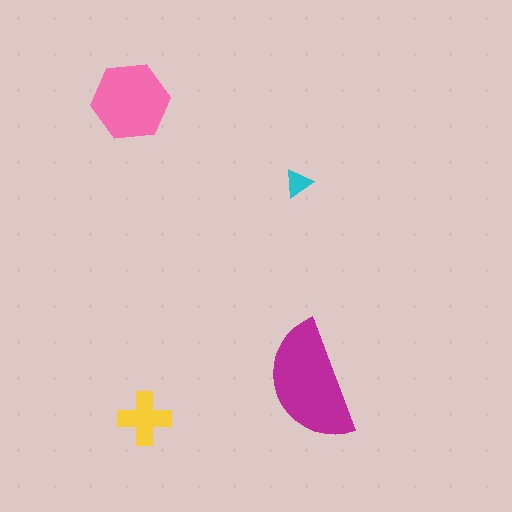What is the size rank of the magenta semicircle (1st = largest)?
1st.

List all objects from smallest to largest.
The cyan triangle, the yellow cross, the pink hexagon, the magenta semicircle.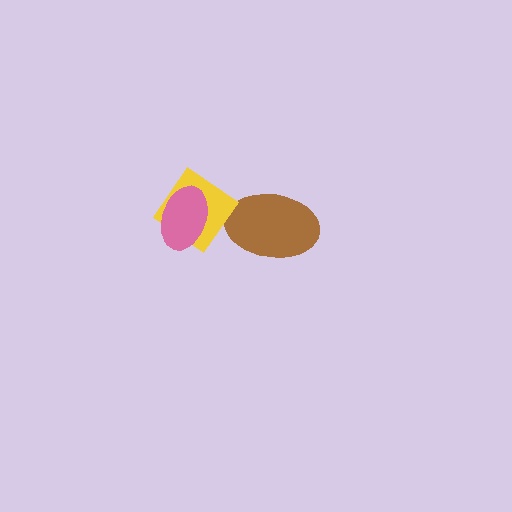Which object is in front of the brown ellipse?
The yellow diamond is in front of the brown ellipse.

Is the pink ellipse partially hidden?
No, no other shape covers it.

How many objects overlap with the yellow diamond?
2 objects overlap with the yellow diamond.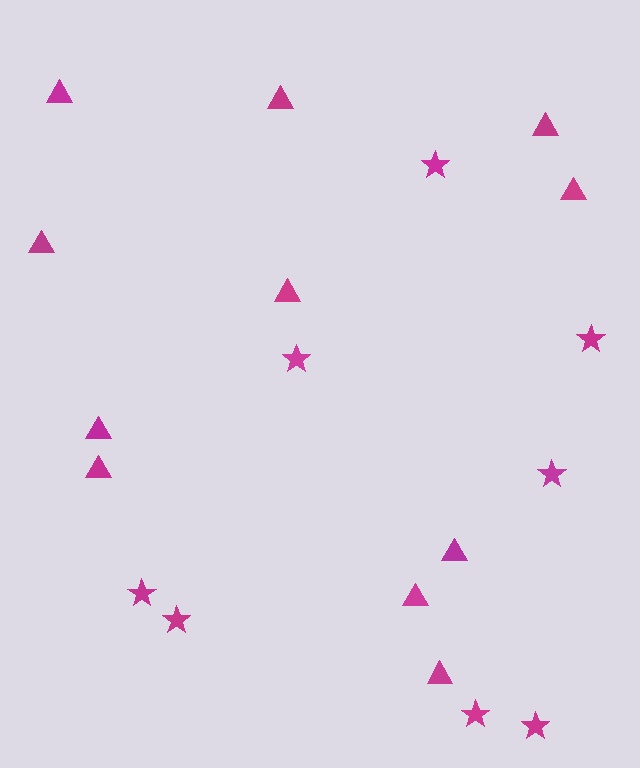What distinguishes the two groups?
There are 2 groups: one group of triangles (11) and one group of stars (8).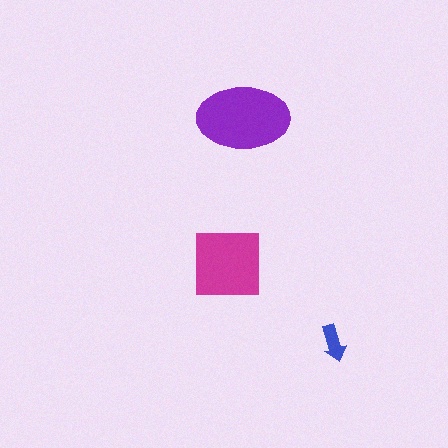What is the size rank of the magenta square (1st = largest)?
2nd.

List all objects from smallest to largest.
The blue arrow, the magenta square, the purple ellipse.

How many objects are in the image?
There are 3 objects in the image.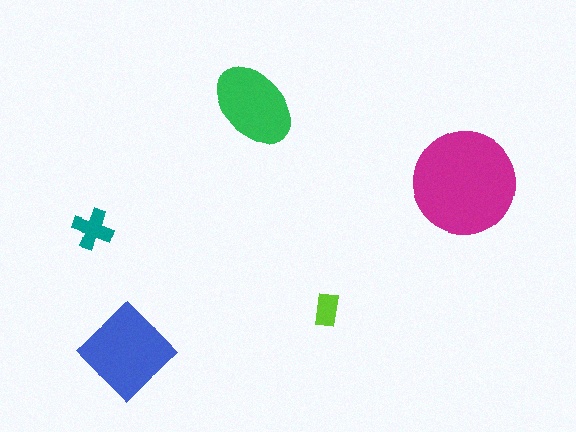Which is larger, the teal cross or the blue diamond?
The blue diamond.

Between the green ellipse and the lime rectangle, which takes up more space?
The green ellipse.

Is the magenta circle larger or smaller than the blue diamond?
Larger.